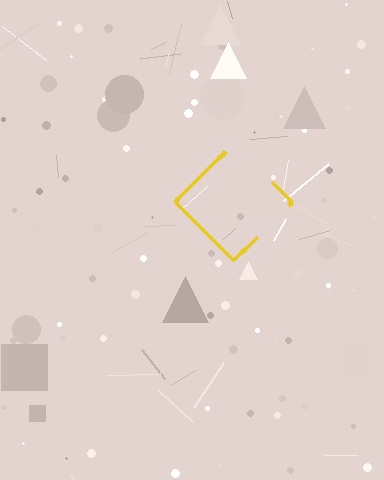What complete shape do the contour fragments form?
The contour fragments form a diamond.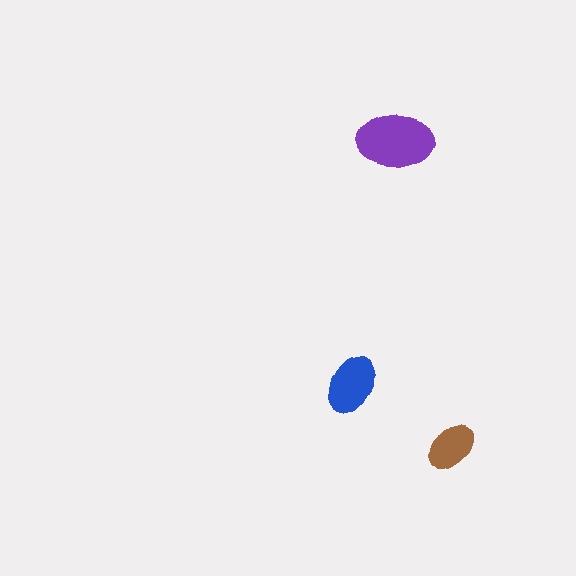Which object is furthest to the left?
The blue ellipse is leftmost.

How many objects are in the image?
There are 3 objects in the image.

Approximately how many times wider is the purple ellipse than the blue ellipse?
About 1.5 times wider.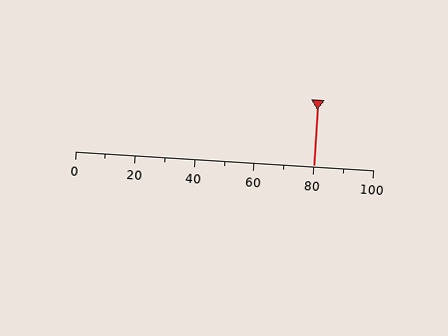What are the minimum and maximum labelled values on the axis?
The axis runs from 0 to 100.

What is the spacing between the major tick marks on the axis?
The major ticks are spaced 20 apart.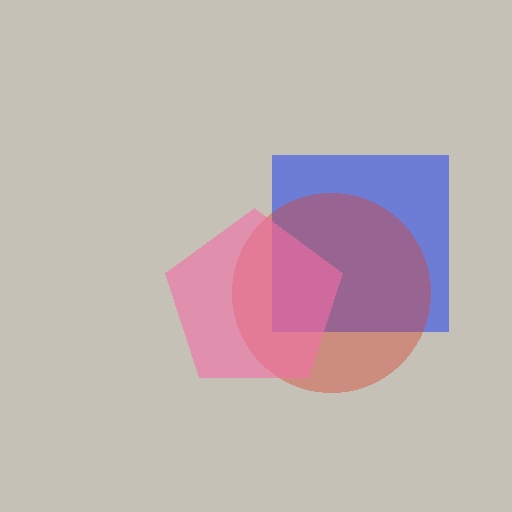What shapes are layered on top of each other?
The layered shapes are: a blue square, a red circle, a pink pentagon.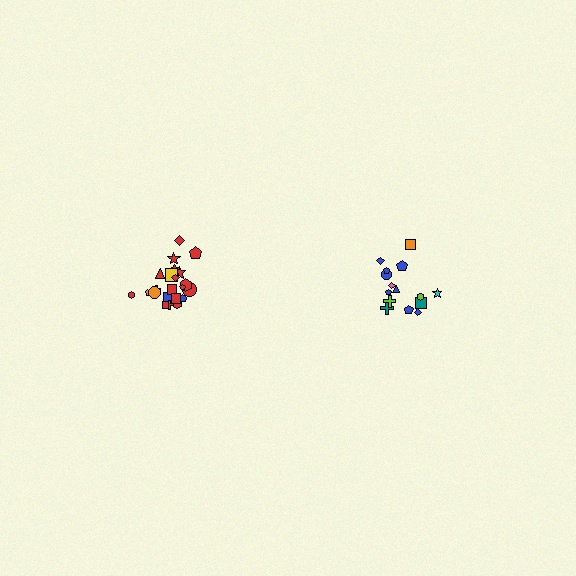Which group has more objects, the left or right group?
The left group.